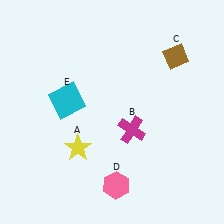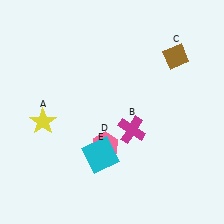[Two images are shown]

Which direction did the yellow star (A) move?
The yellow star (A) moved left.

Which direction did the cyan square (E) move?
The cyan square (E) moved down.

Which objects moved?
The objects that moved are: the yellow star (A), the pink hexagon (D), the cyan square (E).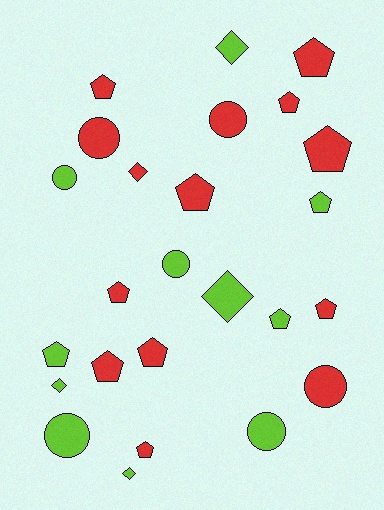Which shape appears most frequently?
Pentagon, with 13 objects.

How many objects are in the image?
There are 25 objects.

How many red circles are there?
There are 3 red circles.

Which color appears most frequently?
Red, with 14 objects.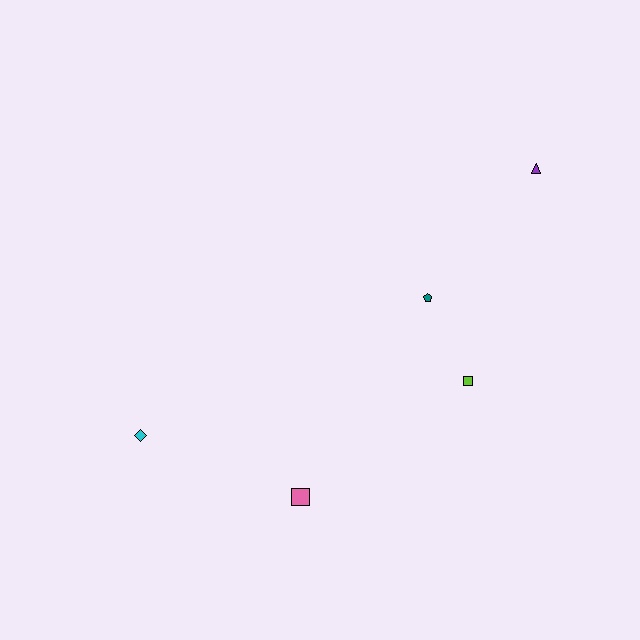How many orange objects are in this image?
There are no orange objects.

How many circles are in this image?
There are no circles.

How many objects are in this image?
There are 5 objects.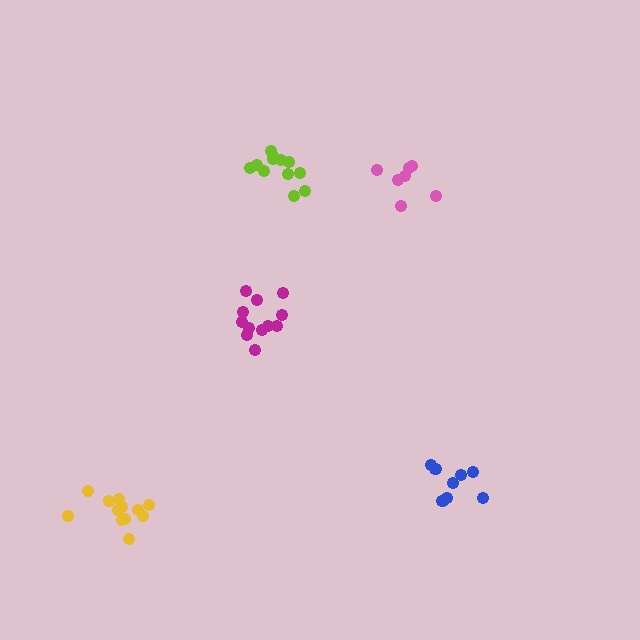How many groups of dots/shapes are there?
There are 5 groups.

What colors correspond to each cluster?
The clusters are colored: lime, magenta, yellow, pink, blue.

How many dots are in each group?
Group 1: 12 dots, Group 2: 12 dots, Group 3: 12 dots, Group 4: 7 dots, Group 5: 9 dots (52 total).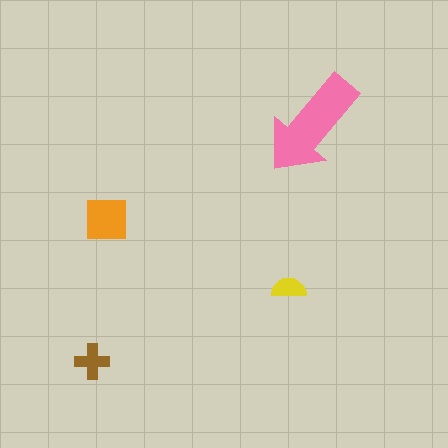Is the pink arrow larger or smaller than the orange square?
Larger.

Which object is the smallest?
The yellow semicircle.